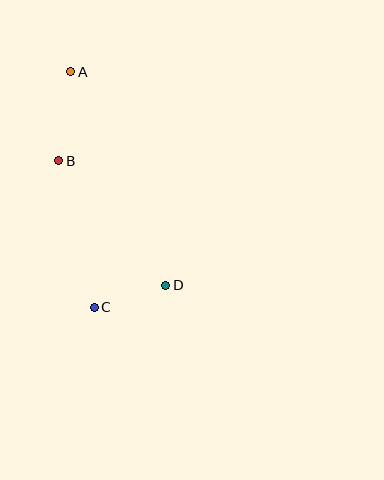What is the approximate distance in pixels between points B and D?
The distance between B and D is approximately 164 pixels.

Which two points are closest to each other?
Points C and D are closest to each other.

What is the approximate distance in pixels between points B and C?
The distance between B and C is approximately 151 pixels.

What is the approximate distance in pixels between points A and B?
The distance between A and B is approximately 90 pixels.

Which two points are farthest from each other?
Points A and C are farthest from each other.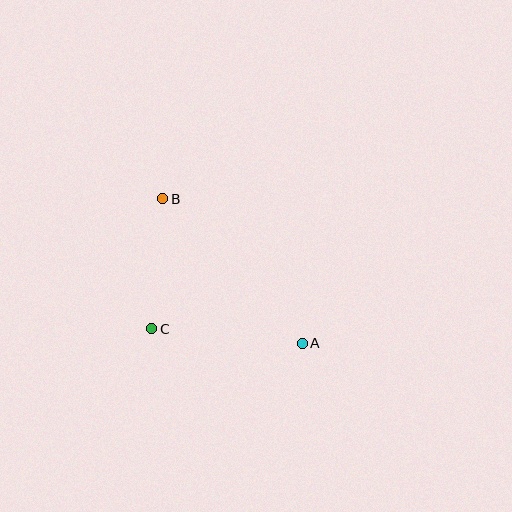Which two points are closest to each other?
Points B and C are closest to each other.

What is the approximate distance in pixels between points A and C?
The distance between A and C is approximately 151 pixels.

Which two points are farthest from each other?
Points A and B are farthest from each other.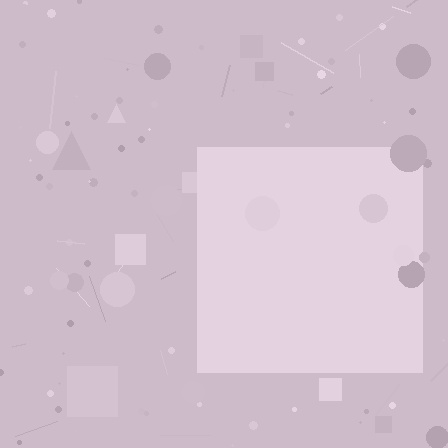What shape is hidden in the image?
A square is hidden in the image.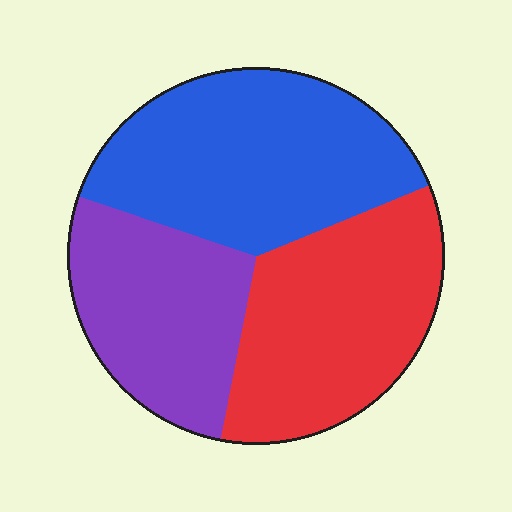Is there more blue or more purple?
Blue.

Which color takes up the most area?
Blue, at roughly 40%.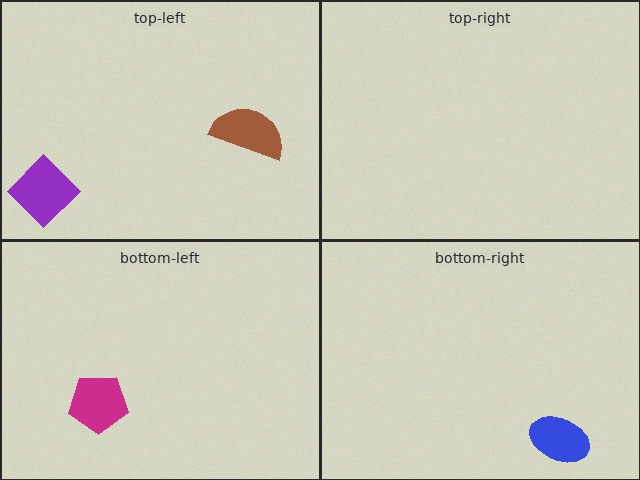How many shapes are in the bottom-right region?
1.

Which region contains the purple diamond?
The top-left region.